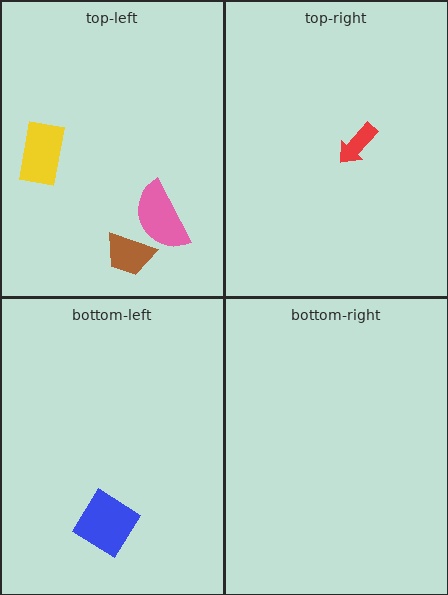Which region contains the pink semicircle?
The top-left region.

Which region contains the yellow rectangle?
The top-left region.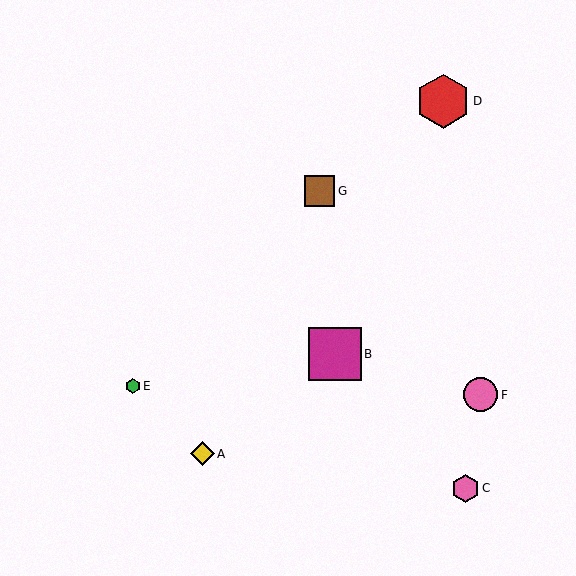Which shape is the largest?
The red hexagon (labeled D) is the largest.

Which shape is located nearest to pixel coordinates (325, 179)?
The brown square (labeled G) at (319, 191) is nearest to that location.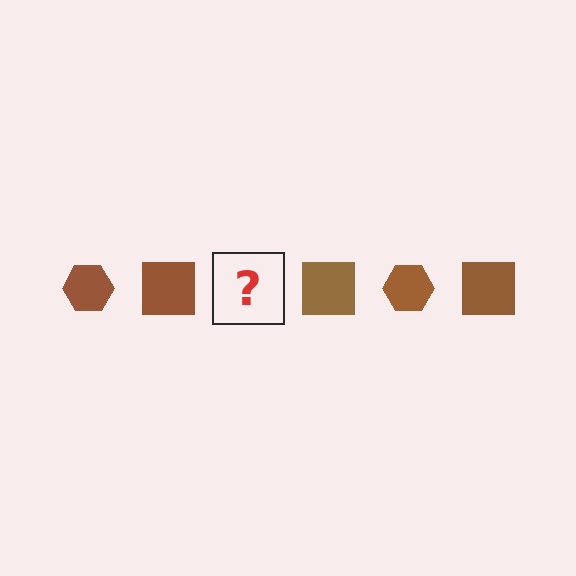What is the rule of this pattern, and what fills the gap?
The rule is that the pattern cycles through hexagon, square shapes in brown. The gap should be filled with a brown hexagon.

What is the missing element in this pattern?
The missing element is a brown hexagon.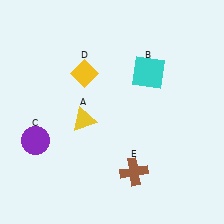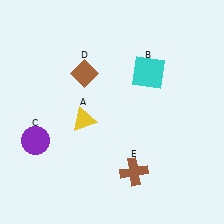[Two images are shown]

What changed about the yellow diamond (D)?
In Image 1, D is yellow. In Image 2, it changed to brown.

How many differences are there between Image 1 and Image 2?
There is 1 difference between the two images.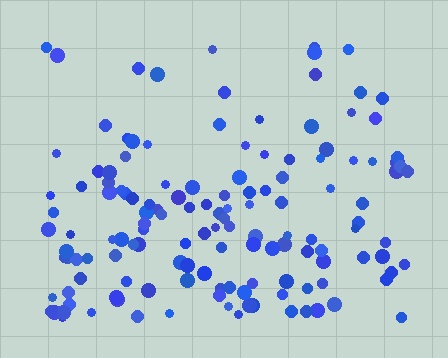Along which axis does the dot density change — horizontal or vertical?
Vertical.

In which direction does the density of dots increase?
From top to bottom, with the bottom side densest.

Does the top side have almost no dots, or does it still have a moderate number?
Still a moderate number, just noticeably fewer than the bottom.